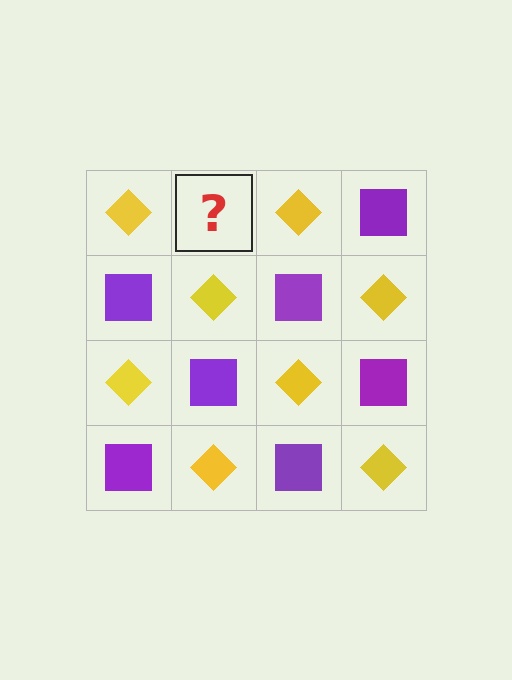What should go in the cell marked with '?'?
The missing cell should contain a purple square.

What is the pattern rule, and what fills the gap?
The rule is that it alternates yellow diamond and purple square in a checkerboard pattern. The gap should be filled with a purple square.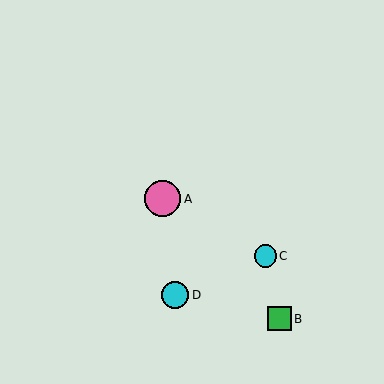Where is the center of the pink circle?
The center of the pink circle is at (163, 199).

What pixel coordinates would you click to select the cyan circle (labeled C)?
Click at (265, 256) to select the cyan circle C.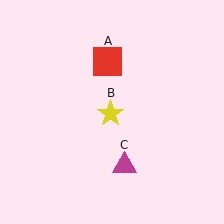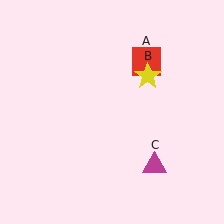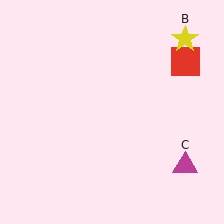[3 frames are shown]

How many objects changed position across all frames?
3 objects changed position: red square (object A), yellow star (object B), magenta triangle (object C).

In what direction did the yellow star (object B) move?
The yellow star (object B) moved up and to the right.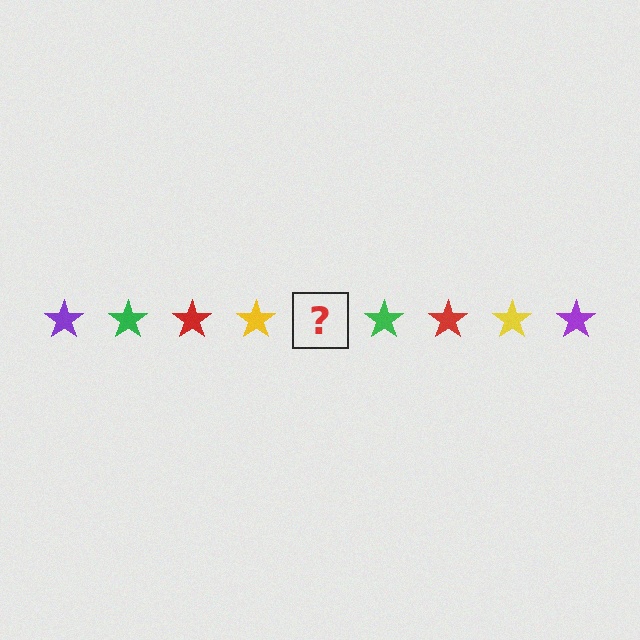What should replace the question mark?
The question mark should be replaced with a purple star.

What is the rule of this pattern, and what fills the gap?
The rule is that the pattern cycles through purple, green, red, yellow stars. The gap should be filled with a purple star.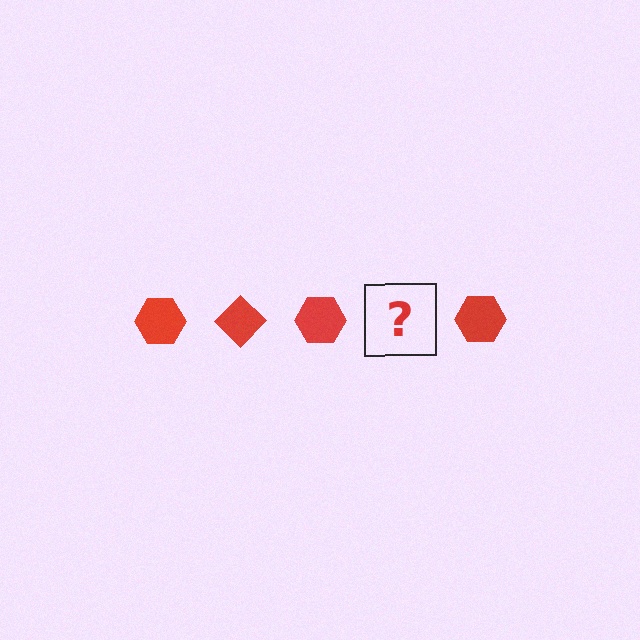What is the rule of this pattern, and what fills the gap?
The rule is that the pattern cycles through hexagon, diamond shapes in red. The gap should be filled with a red diamond.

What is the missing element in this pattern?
The missing element is a red diamond.